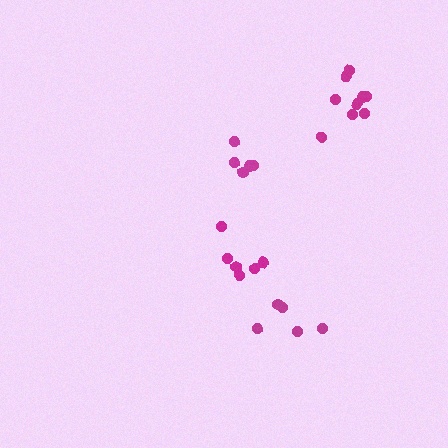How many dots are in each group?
Group 1: 5 dots, Group 2: 9 dots, Group 3: 5 dots, Group 4: 6 dots (25 total).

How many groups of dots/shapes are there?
There are 4 groups.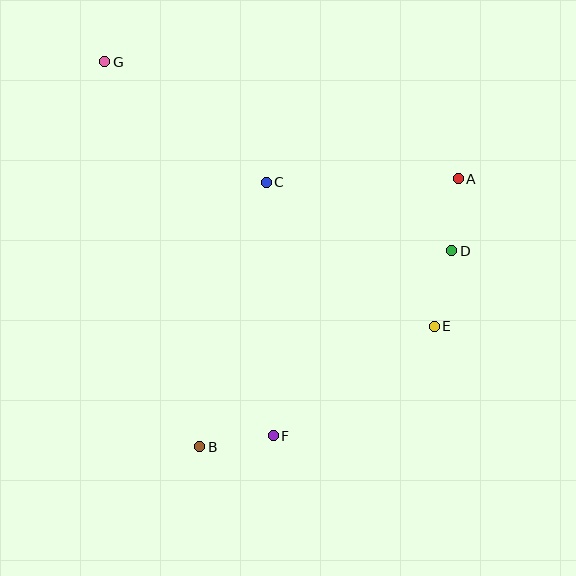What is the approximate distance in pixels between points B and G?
The distance between B and G is approximately 397 pixels.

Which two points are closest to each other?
Points A and D are closest to each other.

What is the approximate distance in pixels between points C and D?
The distance between C and D is approximately 198 pixels.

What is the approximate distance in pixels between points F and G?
The distance between F and G is approximately 410 pixels.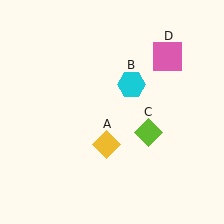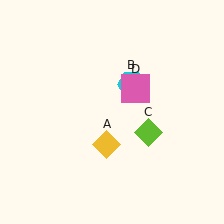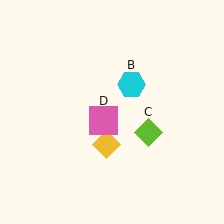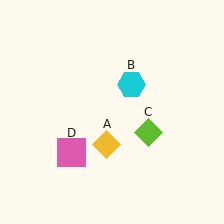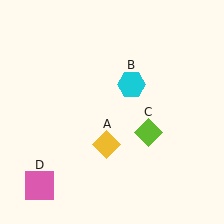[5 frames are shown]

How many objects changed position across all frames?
1 object changed position: pink square (object D).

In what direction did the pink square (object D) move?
The pink square (object D) moved down and to the left.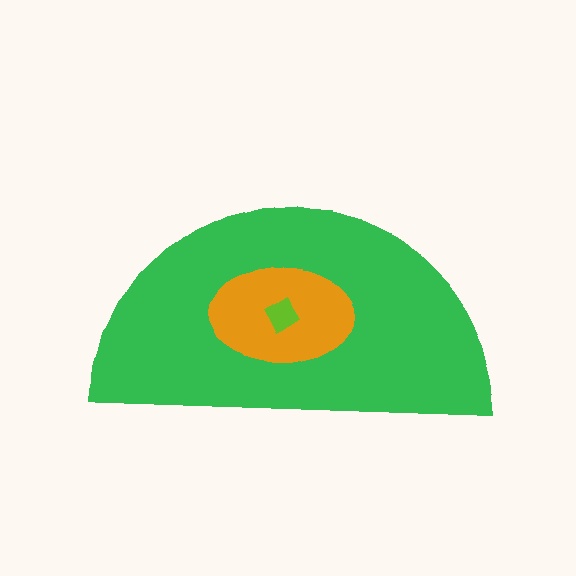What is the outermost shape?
The green semicircle.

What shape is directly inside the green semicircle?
The orange ellipse.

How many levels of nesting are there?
3.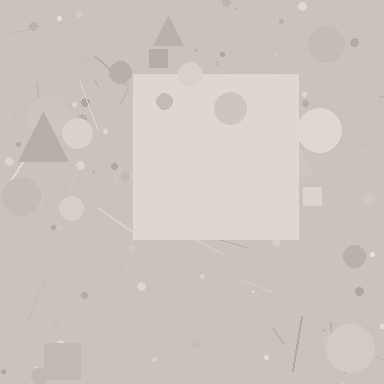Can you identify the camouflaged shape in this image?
The camouflaged shape is a square.